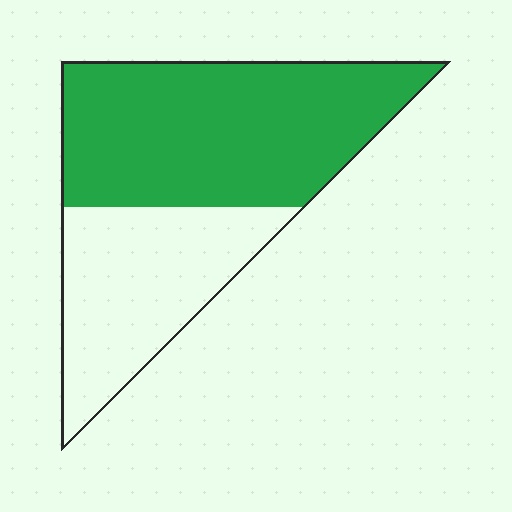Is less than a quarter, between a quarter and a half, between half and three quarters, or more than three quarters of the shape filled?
Between half and three quarters.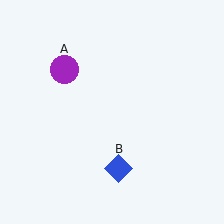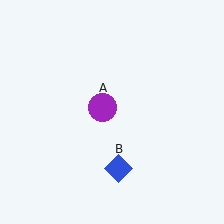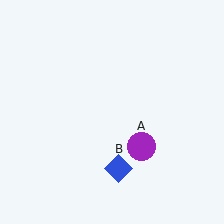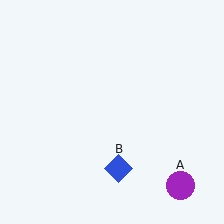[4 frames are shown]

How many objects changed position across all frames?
1 object changed position: purple circle (object A).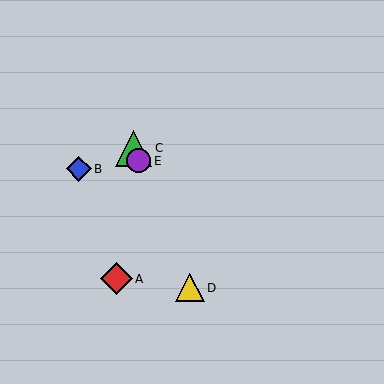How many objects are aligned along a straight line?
3 objects (C, D, E) are aligned along a straight line.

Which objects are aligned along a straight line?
Objects C, D, E are aligned along a straight line.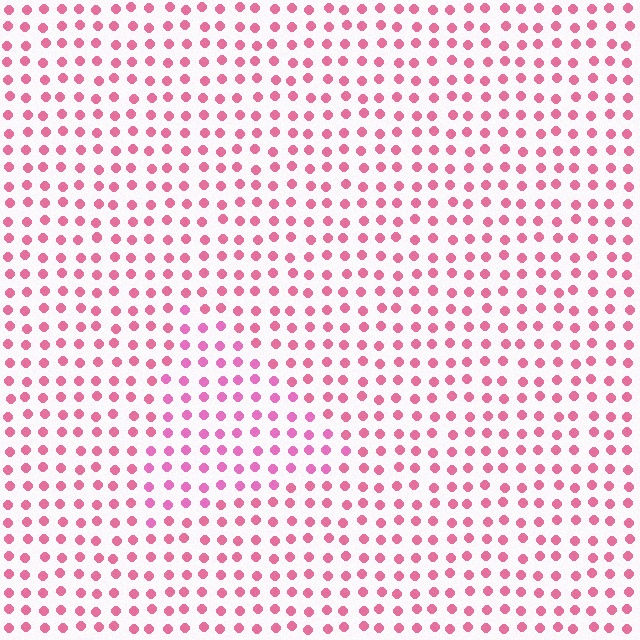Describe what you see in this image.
The image is filled with small pink elements in a uniform arrangement. A triangle-shaped region is visible where the elements are tinted to a slightly different hue, forming a subtle color boundary.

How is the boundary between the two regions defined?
The boundary is defined purely by a slight shift in hue (about 19 degrees). Spacing, size, and orientation are identical on both sides.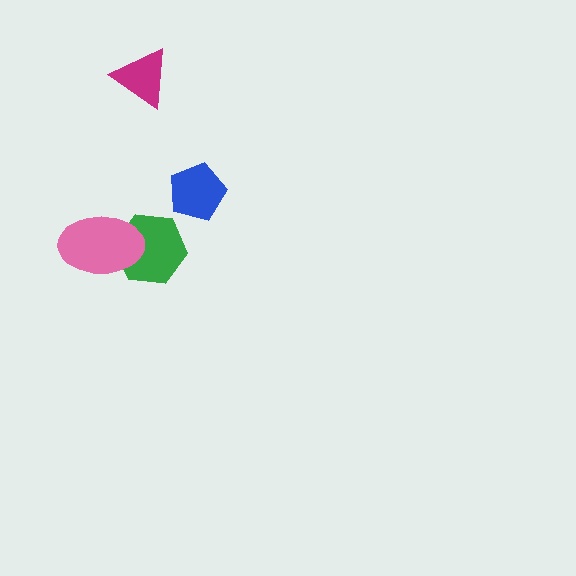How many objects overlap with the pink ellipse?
1 object overlaps with the pink ellipse.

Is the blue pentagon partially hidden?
No, no other shape covers it.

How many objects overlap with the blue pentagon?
0 objects overlap with the blue pentagon.